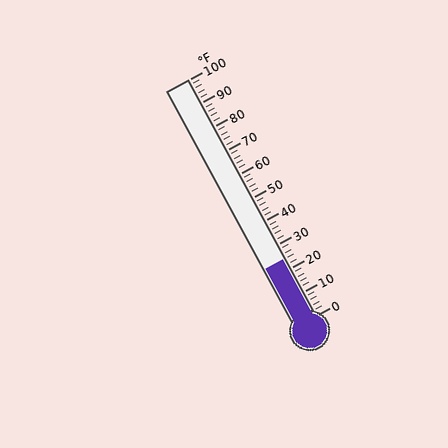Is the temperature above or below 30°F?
The temperature is below 30°F.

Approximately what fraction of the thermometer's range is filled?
The thermometer is filled to approximately 25% of its range.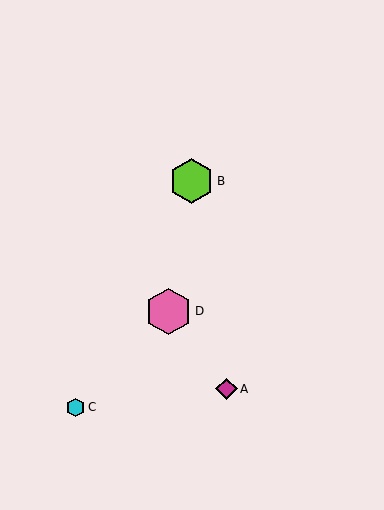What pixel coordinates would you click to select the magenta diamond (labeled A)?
Click at (226, 389) to select the magenta diamond A.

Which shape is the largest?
The pink hexagon (labeled D) is the largest.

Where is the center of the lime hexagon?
The center of the lime hexagon is at (192, 181).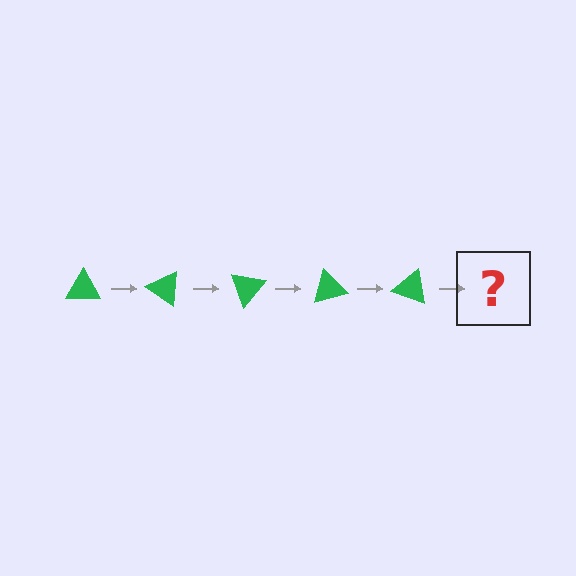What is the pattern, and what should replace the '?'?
The pattern is that the triangle rotates 35 degrees each step. The '?' should be a green triangle rotated 175 degrees.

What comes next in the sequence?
The next element should be a green triangle rotated 175 degrees.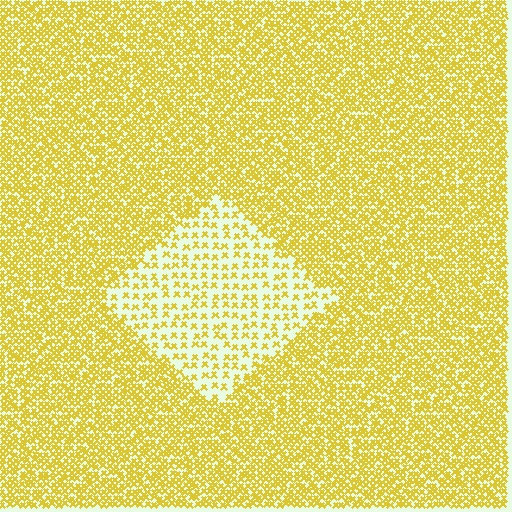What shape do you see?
I see a diamond.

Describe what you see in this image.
The image contains small yellow elements arranged at two different densities. A diamond-shaped region is visible where the elements are less densely packed than the surrounding area.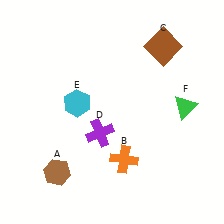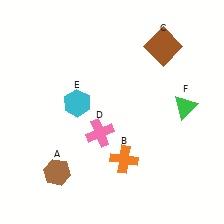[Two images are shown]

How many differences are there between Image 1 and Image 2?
There is 1 difference between the two images.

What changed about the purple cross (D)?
In Image 1, D is purple. In Image 2, it changed to pink.